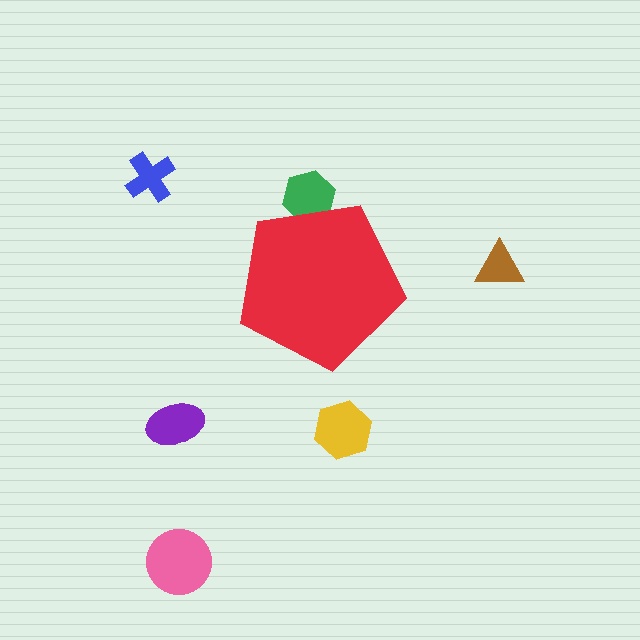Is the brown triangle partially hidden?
No, the brown triangle is fully visible.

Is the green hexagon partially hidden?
Yes, the green hexagon is partially hidden behind the red pentagon.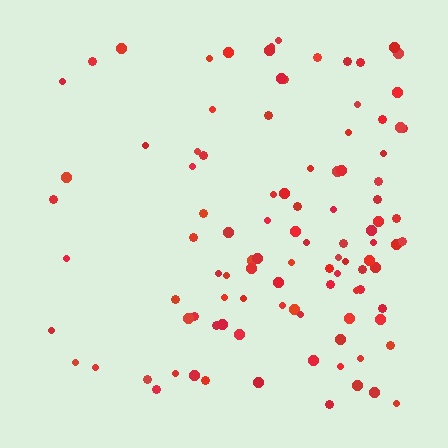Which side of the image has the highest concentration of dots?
The right.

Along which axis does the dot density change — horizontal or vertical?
Horizontal.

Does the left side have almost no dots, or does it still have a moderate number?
Still a moderate number, just noticeably fewer than the right.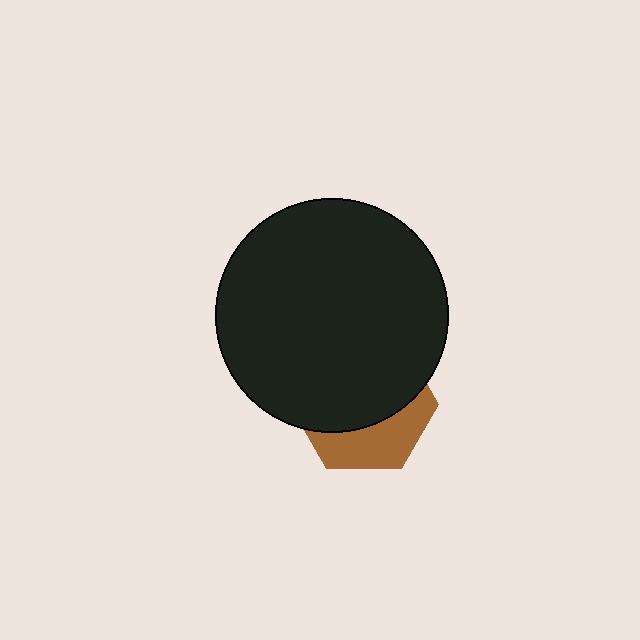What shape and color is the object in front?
The object in front is a black circle.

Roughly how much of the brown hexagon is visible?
A small part of it is visible (roughly 35%).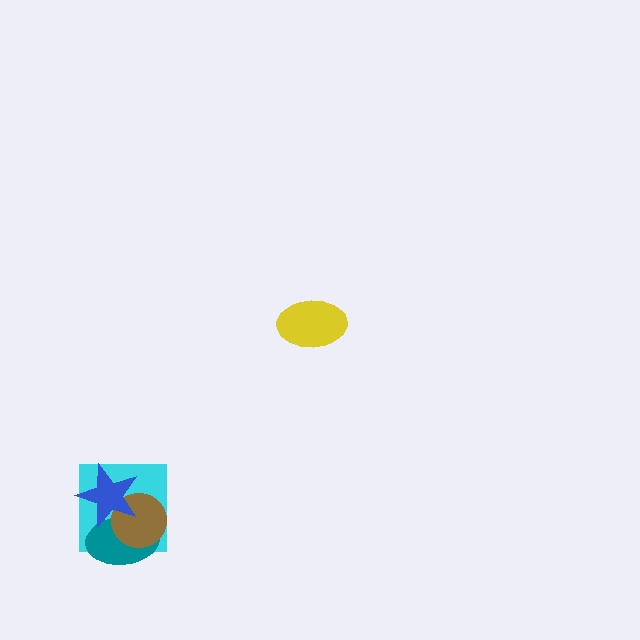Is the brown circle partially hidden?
Yes, it is partially covered by another shape.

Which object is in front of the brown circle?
The blue star is in front of the brown circle.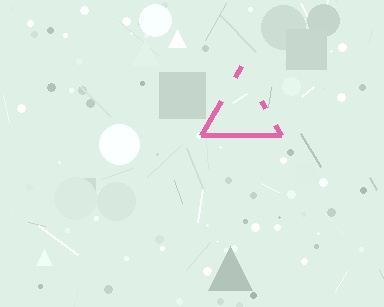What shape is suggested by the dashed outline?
The dashed outline suggests a triangle.